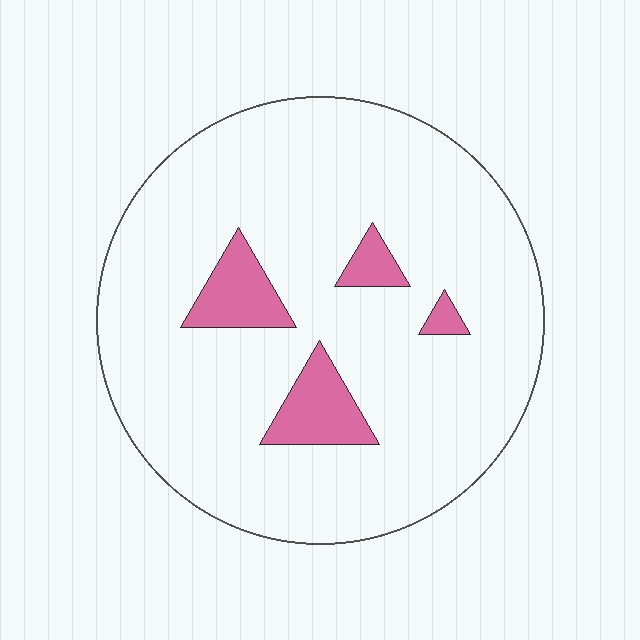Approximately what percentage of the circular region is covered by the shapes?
Approximately 10%.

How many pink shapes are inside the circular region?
4.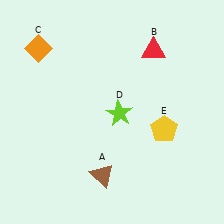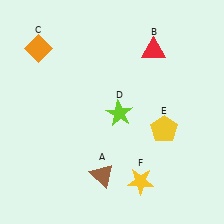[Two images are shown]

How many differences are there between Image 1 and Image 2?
There is 1 difference between the two images.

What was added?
A yellow star (F) was added in Image 2.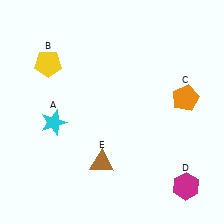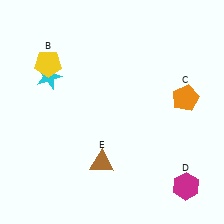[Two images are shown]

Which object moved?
The cyan star (A) moved up.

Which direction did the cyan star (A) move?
The cyan star (A) moved up.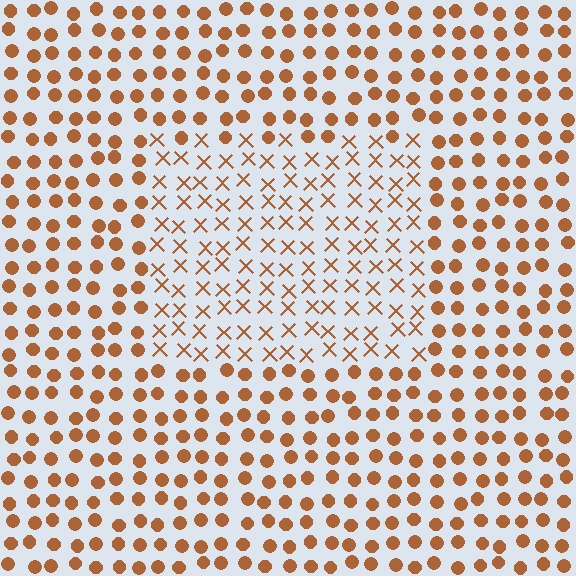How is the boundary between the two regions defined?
The boundary is defined by a change in element shape: X marks inside vs. circles outside. All elements share the same color and spacing.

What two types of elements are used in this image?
The image uses X marks inside the rectangle region and circles outside it.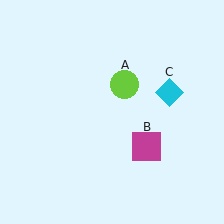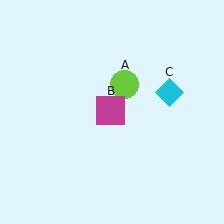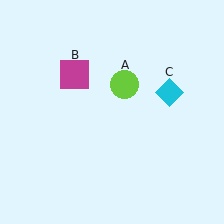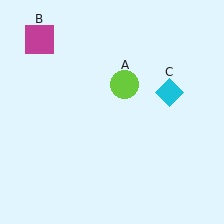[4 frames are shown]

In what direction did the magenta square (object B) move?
The magenta square (object B) moved up and to the left.